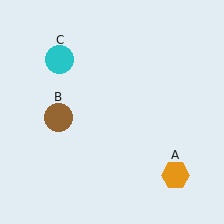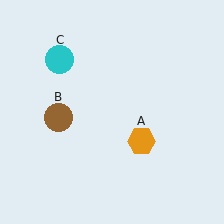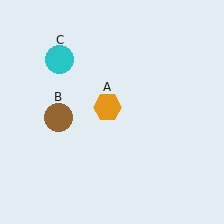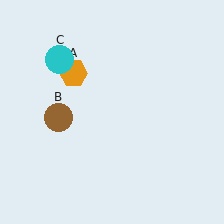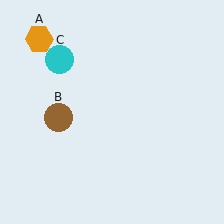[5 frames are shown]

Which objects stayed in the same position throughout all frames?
Brown circle (object B) and cyan circle (object C) remained stationary.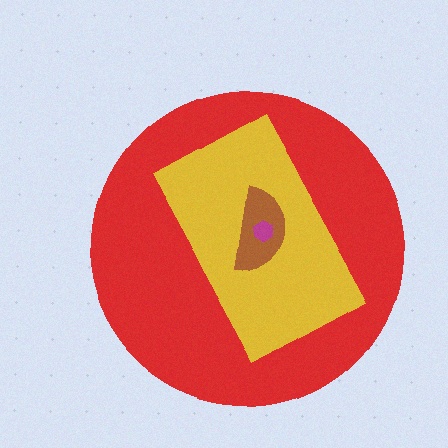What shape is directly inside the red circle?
The yellow rectangle.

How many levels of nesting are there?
4.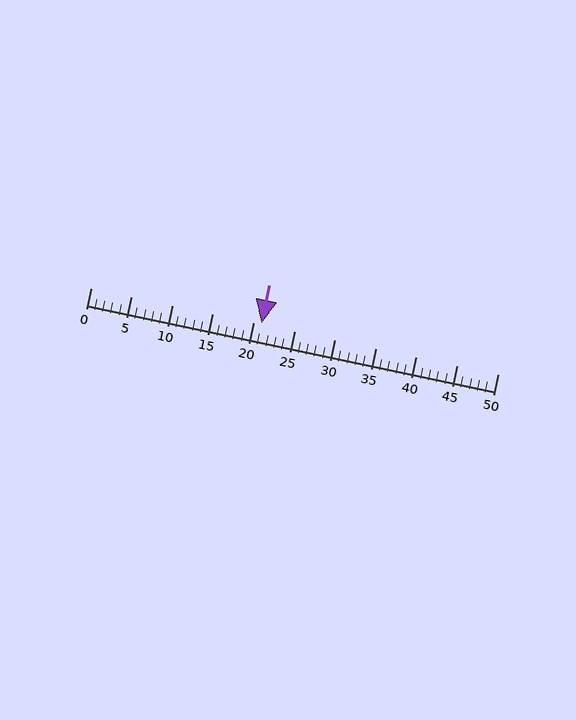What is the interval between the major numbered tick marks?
The major tick marks are spaced 5 units apart.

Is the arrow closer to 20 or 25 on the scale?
The arrow is closer to 20.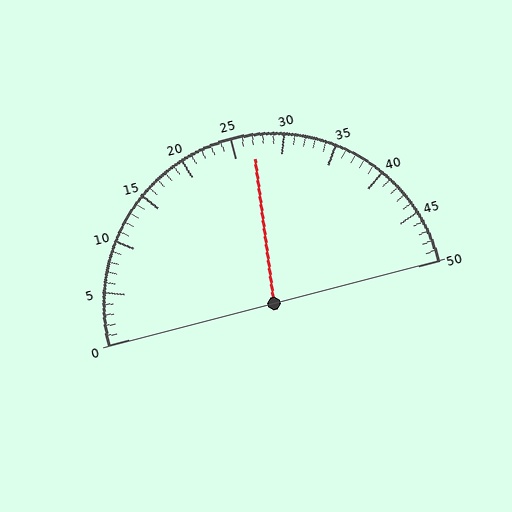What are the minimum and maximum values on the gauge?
The gauge ranges from 0 to 50.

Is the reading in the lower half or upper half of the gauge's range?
The reading is in the upper half of the range (0 to 50).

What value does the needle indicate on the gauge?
The needle indicates approximately 27.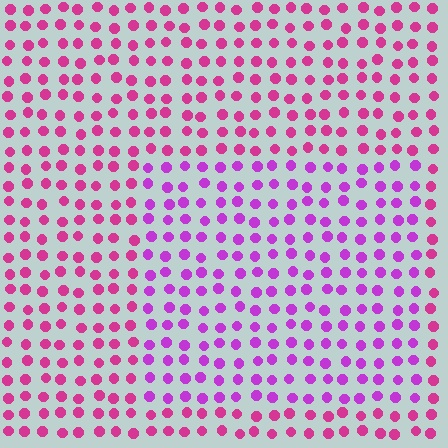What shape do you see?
I see a rectangle.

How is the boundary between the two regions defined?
The boundary is defined purely by a slight shift in hue (about 32 degrees). Spacing, size, and orientation are identical on both sides.